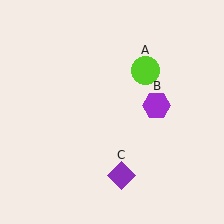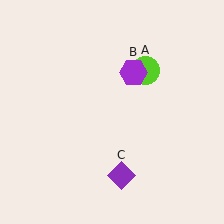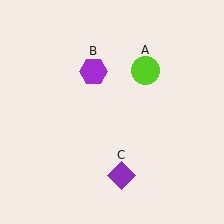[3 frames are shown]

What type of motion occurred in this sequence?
The purple hexagon (object B) rotated counterclockwise around the center of the scene.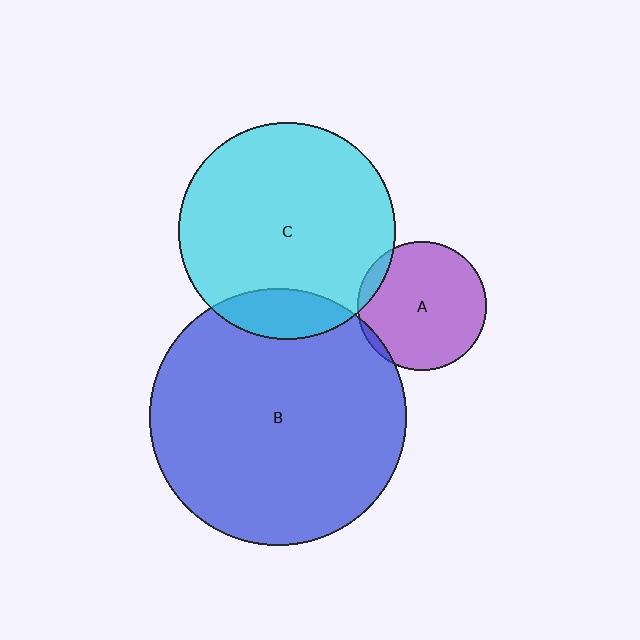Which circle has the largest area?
Circle B (blue).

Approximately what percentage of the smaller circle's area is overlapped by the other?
Approximately 5%.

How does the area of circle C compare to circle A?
Approximately 2.8 times.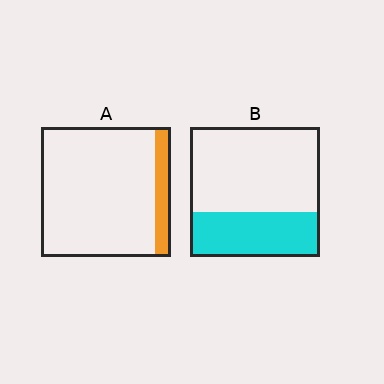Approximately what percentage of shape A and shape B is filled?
A is approximately 10% and B is approximately 35%.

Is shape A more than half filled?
No.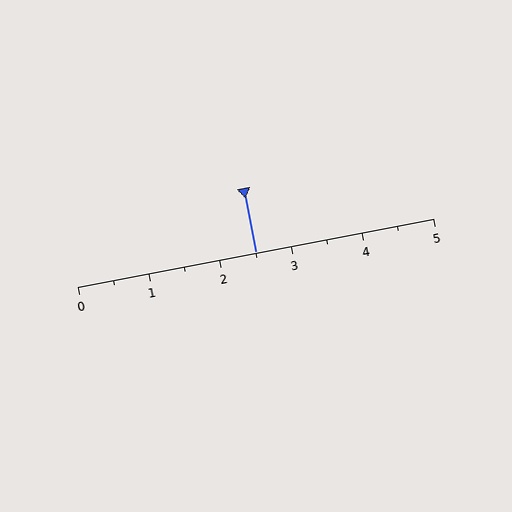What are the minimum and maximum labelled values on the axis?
The axis runs from 0 to 5.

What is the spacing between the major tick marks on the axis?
The major ticks are spaced 1 apart.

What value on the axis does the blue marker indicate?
The marker indicates approximately 2.5.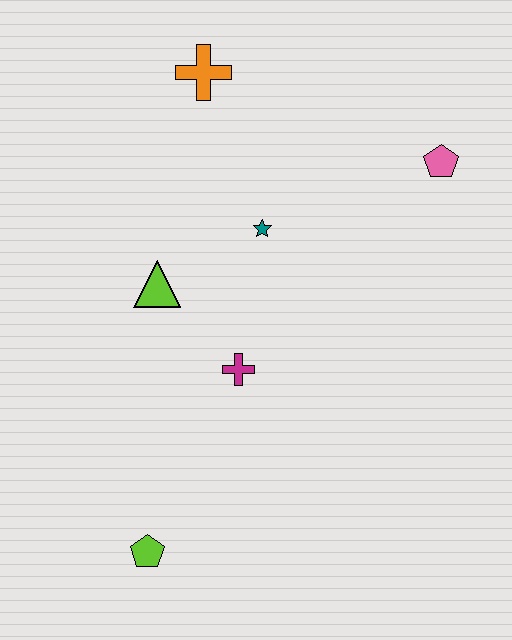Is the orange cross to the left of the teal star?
Yes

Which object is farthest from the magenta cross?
The orange cross is farthest from the magenta cross.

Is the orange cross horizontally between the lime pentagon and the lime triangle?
No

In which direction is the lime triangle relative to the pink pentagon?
The lime triangle is to the left of the pink pentagon.